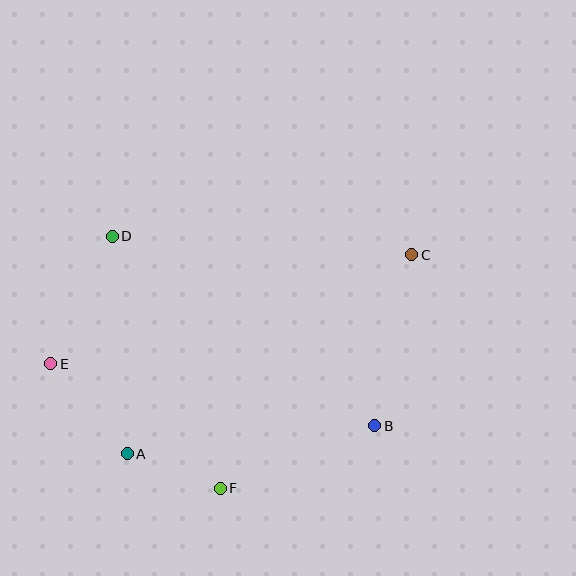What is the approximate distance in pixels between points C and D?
The distance between C and D is approximately 300 pixels.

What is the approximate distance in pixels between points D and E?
The distance between D and E is approximately 142 pixels.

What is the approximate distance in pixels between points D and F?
The distance between D and F is approximately 274 pixels.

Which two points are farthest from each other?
Points C and E are farthest from each other.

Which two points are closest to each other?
Points A and F are closest to each other.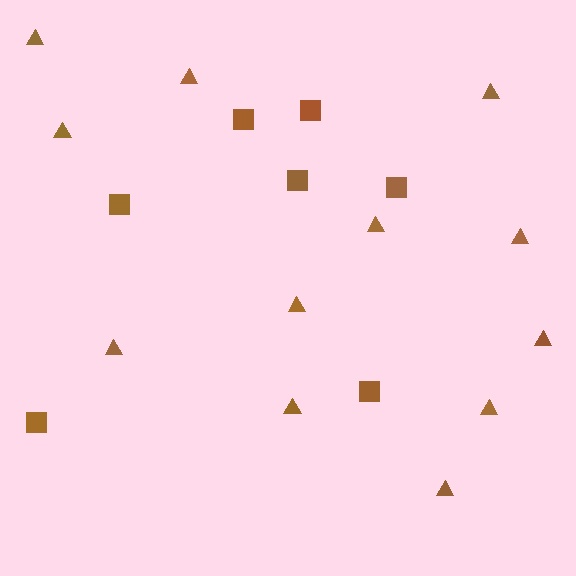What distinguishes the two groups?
There are 2 groups: one group of triangles (12) and one group of squares (7).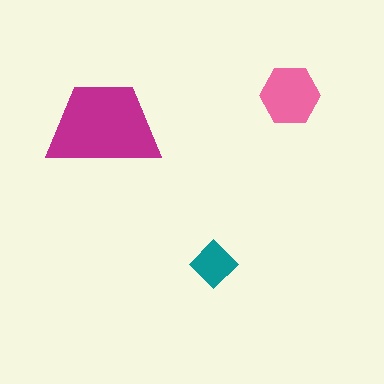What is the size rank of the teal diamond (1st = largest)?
3rd.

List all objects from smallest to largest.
The teal diamond, the pink hexagon, the magenta trapezoid.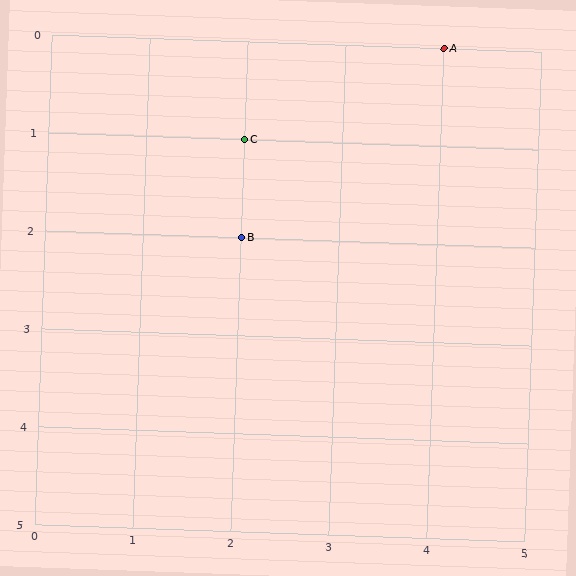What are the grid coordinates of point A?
Point A is at grid coordinates (4, 0).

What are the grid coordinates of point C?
Point C is at grid coordinates (2, 1).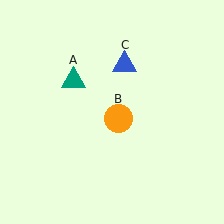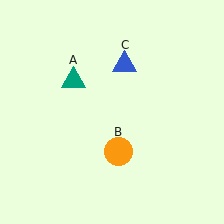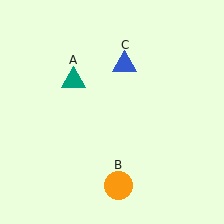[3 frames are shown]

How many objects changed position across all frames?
1 object changed position: orange circle (object B).